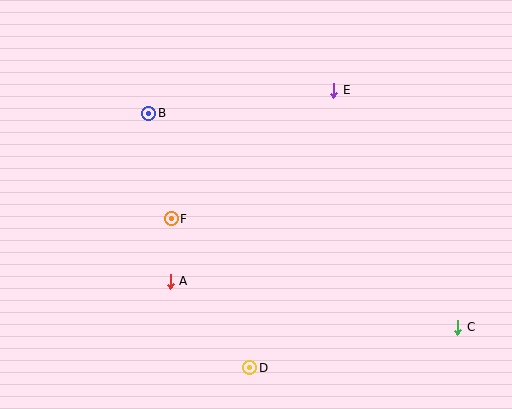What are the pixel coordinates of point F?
Point F is at (171, 219).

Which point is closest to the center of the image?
Point F at (171, 219) is closest to the center.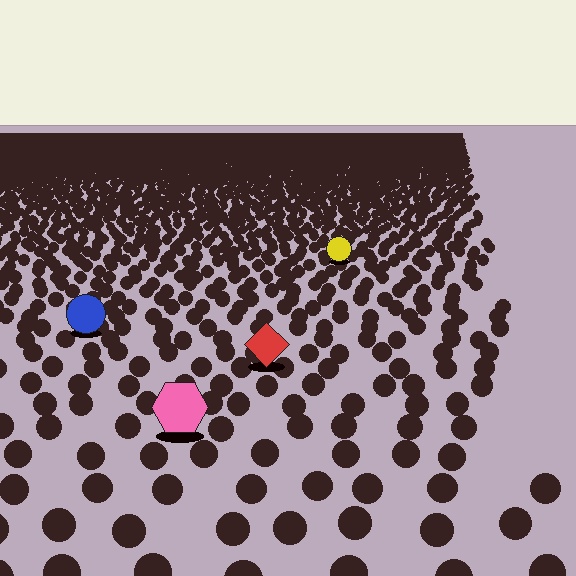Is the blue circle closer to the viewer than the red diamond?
No. The red diamond is closer — you can tell from the texture gradient: the ground texture is coarser near it.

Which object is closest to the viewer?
The pink hexagon is closest. The texture marks near it are larger and more spread out.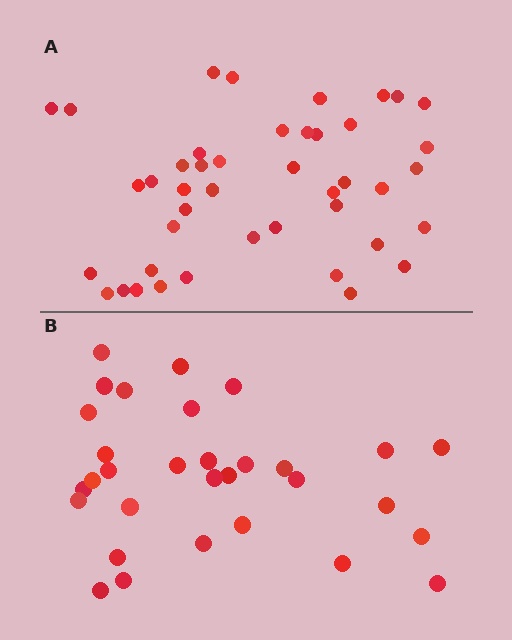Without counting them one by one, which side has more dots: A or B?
Region A (the top region) has more dots.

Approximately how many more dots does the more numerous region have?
Region A has roughly 12 or so more dots than region B.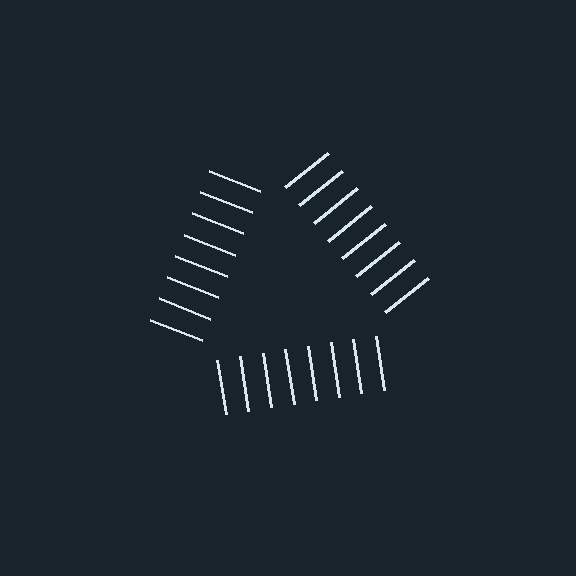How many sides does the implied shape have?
3 sides — the line-ends trace a triangle.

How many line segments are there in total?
24 — 8 along each of the 3 edges.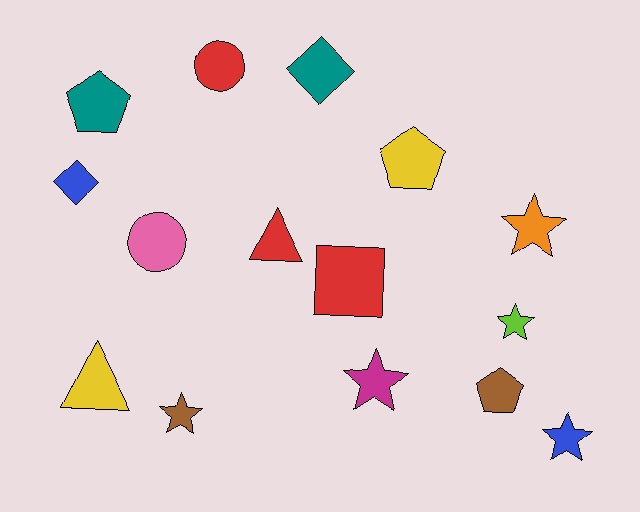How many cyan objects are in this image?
There are no cyan objects.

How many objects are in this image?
There are 15 objects.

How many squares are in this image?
There is 1 square.